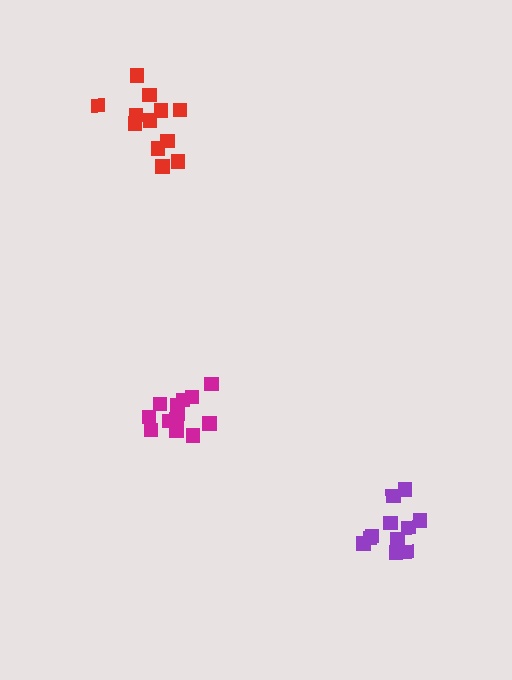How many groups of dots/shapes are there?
There are 3 groups.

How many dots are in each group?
Group 1: 11 dots, Group 2: 13 dots, Group 3: 12 dots (36 total).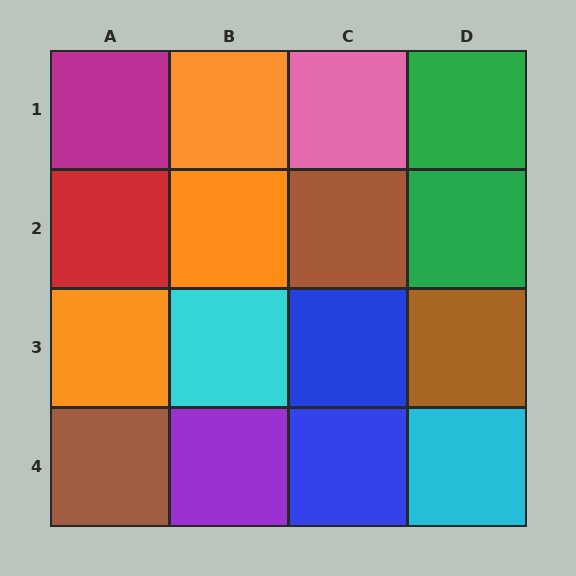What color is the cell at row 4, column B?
Purple.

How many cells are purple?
1 cell is purple.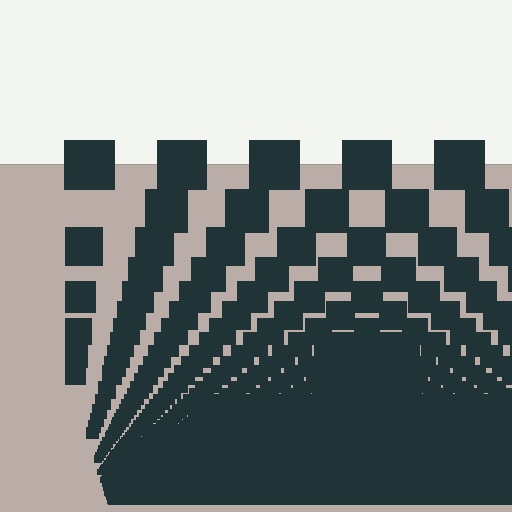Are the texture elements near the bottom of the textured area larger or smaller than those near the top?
Smaller. The gradient is inverted — elements near the bottom are smaller and denser.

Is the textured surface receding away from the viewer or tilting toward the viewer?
The surface appears to tilt toward the viewer. Texture elements get larger and sparser toward the top.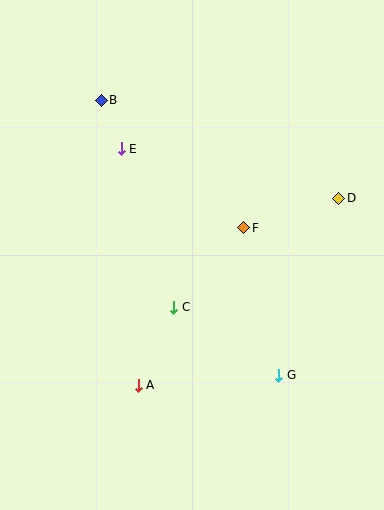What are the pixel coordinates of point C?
Point C is at (174, 307).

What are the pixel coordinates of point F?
Point F is at (244, 228).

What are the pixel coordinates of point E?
Point E is at (121, 149).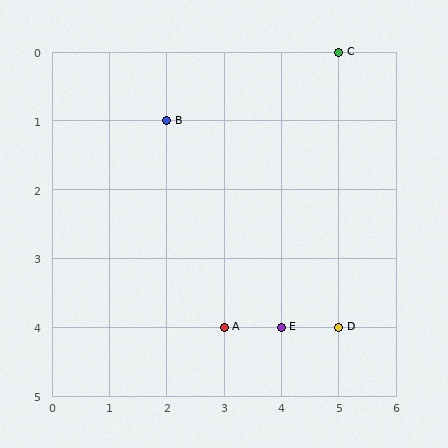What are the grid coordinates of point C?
Point C is at grid coordinates (5, 0).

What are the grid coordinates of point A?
Point A is at grid coordinates (3, 4).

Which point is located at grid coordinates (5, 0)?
Point C is at (5, 0).